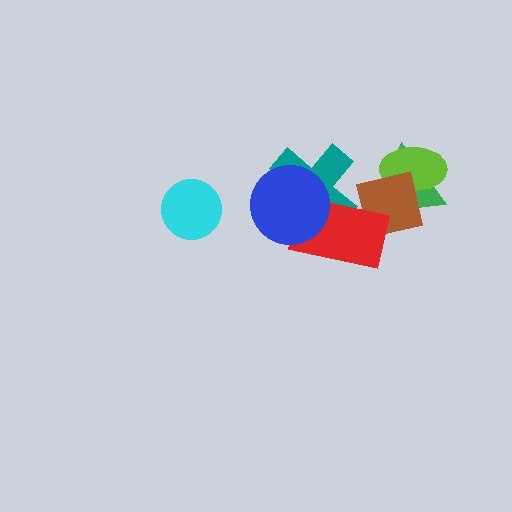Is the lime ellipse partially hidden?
Yes, it is partially covered by another shape.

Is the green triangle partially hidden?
Yes, it is partially covered by another shape.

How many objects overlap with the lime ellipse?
2 objects overlap with the lime ellipse.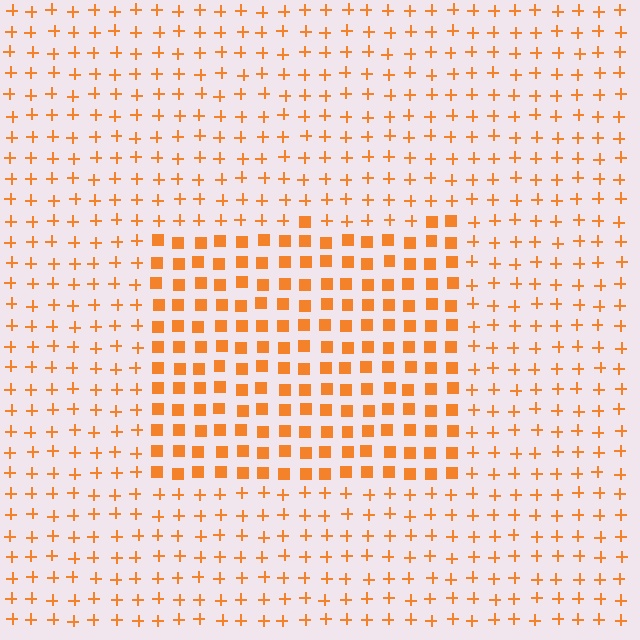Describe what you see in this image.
The image is filled with small orange elements arranged in a uniform grid. A rectangle-shaped region contains squares, while the surrounding area contains plus signs. The boundary is defined purely by the change in element shape.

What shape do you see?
I see a rectangle.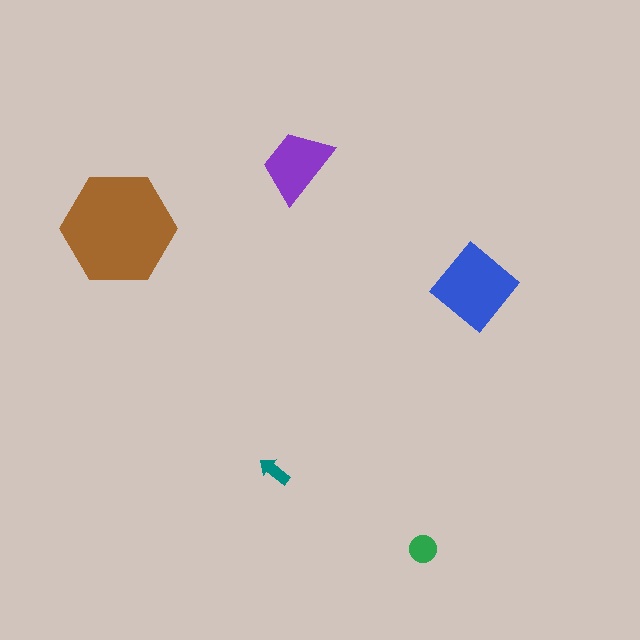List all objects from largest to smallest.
The brown hexagon, the blue diamond, the purple trapezoid, the green circle, the teal arrow.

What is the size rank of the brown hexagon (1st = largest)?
1st.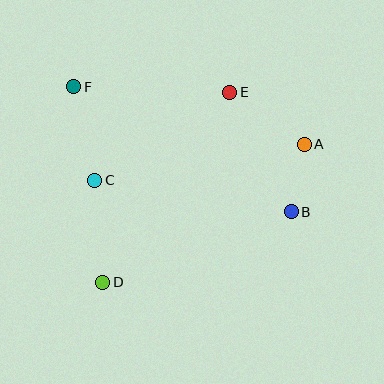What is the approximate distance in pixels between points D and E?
The distance between D and E is approximately 229 pixels.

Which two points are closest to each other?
Points A and B are closest to each other.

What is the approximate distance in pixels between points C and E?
The distance between C and E is approximately 161 pixels.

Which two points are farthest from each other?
Points B and F are farthest from each other.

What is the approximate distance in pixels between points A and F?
The distance between A and F is approximately 238 pixels.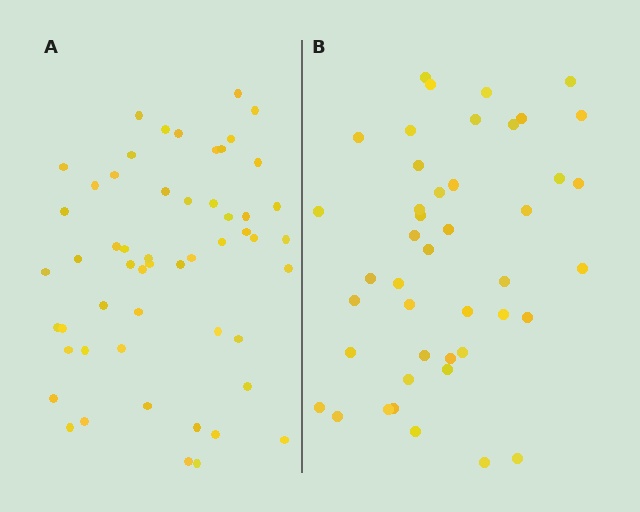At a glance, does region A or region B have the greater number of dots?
Region A (the left region) has more dots.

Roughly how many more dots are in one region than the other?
Region A has roughly 10 or so more dots than region B.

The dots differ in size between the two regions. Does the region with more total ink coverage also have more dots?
No. Region B has more total ink coverage because its dots are larger, but region A actually contains more individual dots. Total area can be misleading — the number of items is what matters here.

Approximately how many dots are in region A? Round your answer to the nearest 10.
About 50 dots. (The exact count is 54, which rounds to 50.)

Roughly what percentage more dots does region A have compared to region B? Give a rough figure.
About 25% more.